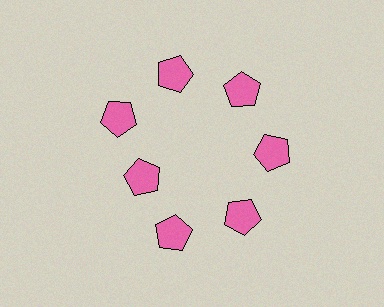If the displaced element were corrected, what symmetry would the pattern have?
It would have 7-fold rotational symmetry — the pattern would map onto itself every 51 degrees.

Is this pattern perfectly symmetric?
No. The 7 pink pentagons are arranged in a ring, but one element near the 8 o'clock position is pulled inward toward the center, breaking the 7-fold rotational symmetry.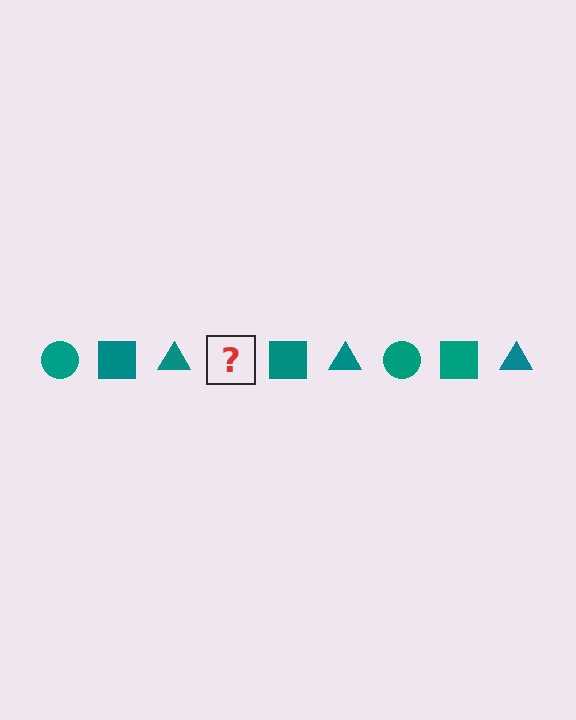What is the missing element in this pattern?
The missing element is a teal circle.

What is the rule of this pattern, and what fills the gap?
The rule is that the pattern cycles through circle, square, triangle shapes in teal. The gap should be filled with a teal circle.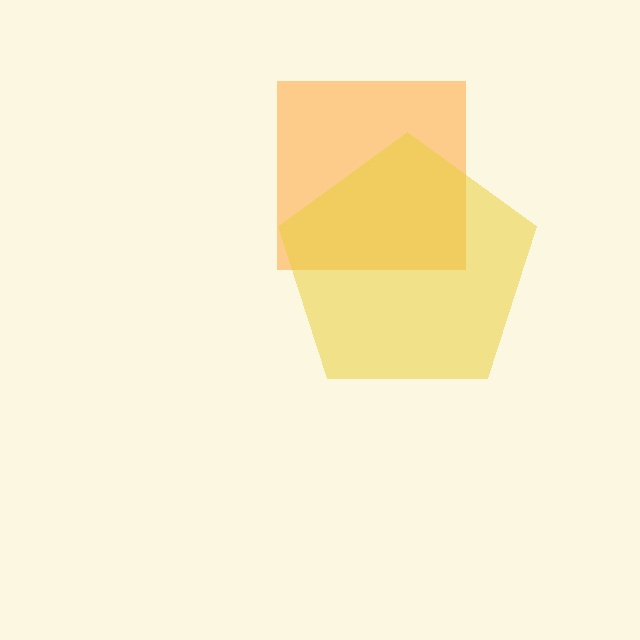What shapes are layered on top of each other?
The layered shapes are: an orange square, a yellow pentagon.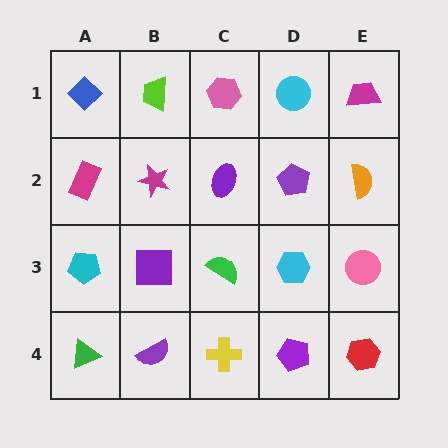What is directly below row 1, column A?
A magenta rectangle.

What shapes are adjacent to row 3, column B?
A magenta star (row 2, column B), a purple semicircle (row 4, column B), a cyan pentagon (row 3, column A), a green semicircle (row 3, column C).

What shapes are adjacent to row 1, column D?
A purple pentagon (row 2, column D), a pink hexagon (row 1, column C), a magenta trapezoid (row 1, column E).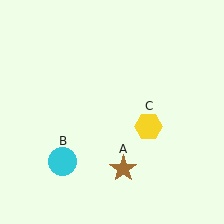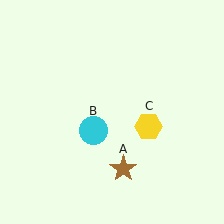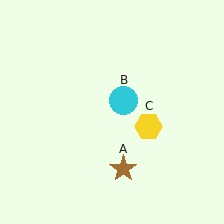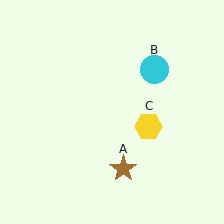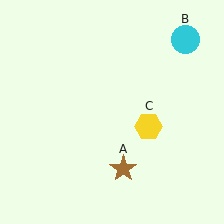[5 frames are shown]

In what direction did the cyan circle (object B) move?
The cyan circle (object B) moved up and to the right.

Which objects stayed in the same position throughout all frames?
Brown star (object A) and yellow hexagon (object C) remained stationary.